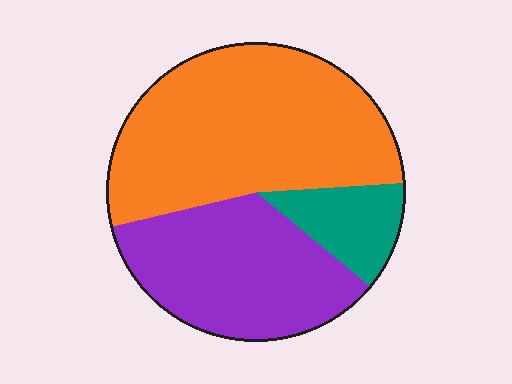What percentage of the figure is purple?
Purple covers 35% of the figure.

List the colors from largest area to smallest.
From largest to smallest: orange, purple, teal.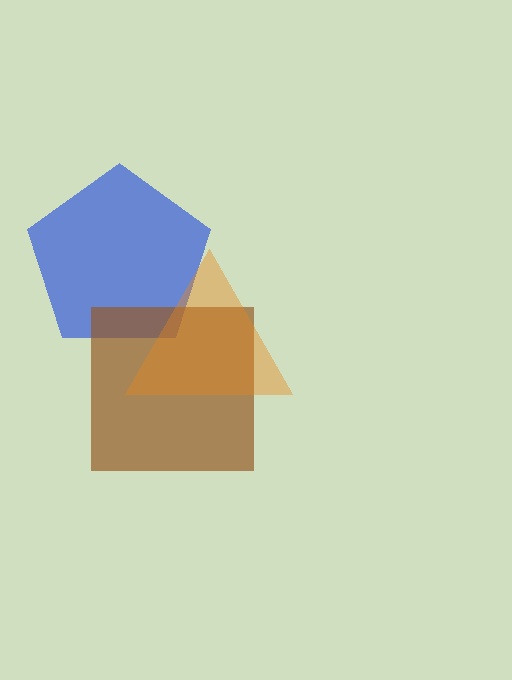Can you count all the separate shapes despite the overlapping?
Yes, there are 3 separate shapes.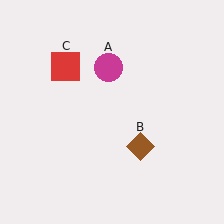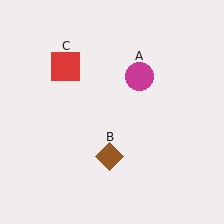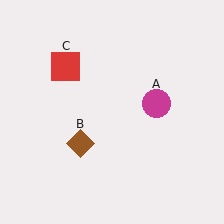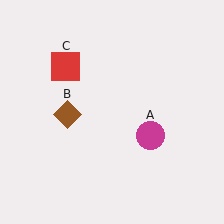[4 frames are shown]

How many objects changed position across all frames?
2 objects changed position: magenta circle (object A), brown diamond (object B).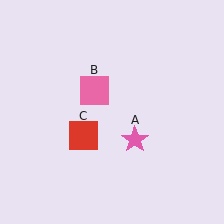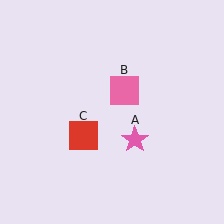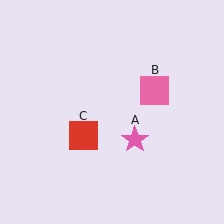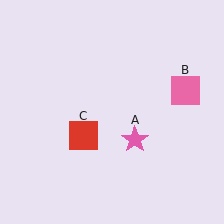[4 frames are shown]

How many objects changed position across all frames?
1 object changed position: pink square (object B).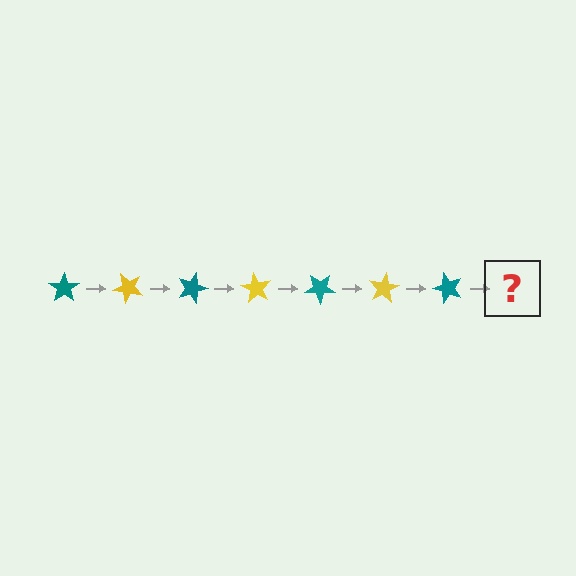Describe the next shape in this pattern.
It should be a yellow star, rotated 315 degrees from the start.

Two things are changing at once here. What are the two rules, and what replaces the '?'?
The two rules are that it rotates 45 degrees each step and the color cycles through teal and yellow. The '?' should be a yellow star, rotated 315 degrees from the start.